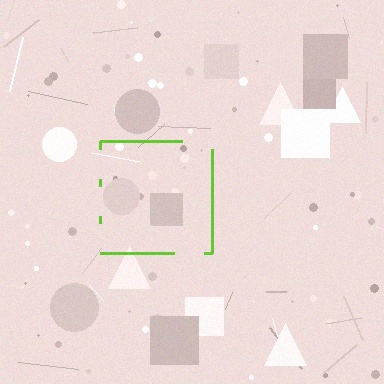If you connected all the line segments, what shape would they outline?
They would outline a square.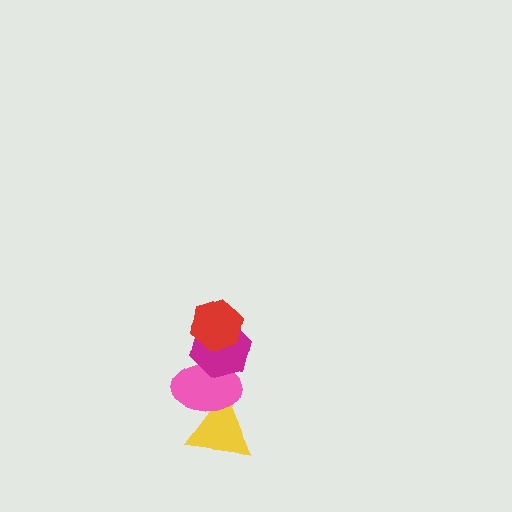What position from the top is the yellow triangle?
The yellow triangle is 4th from the top.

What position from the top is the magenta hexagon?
The magenta hexagon is 2nd from the top.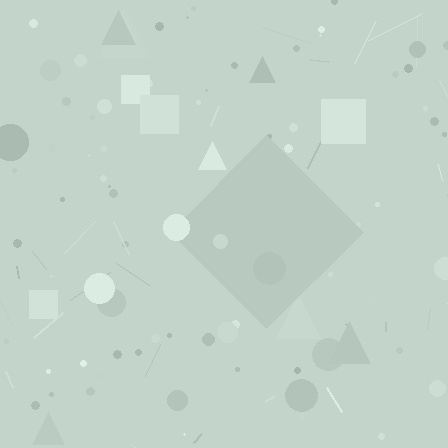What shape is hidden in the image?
A diamond is hidden in the image.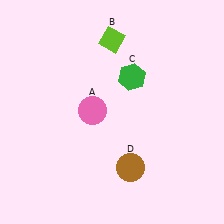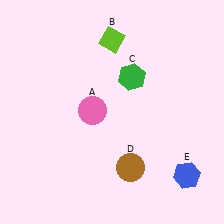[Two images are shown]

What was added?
A blue hexagon (E) was added in Image 2.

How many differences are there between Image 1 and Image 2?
There is 1 difference between the two images.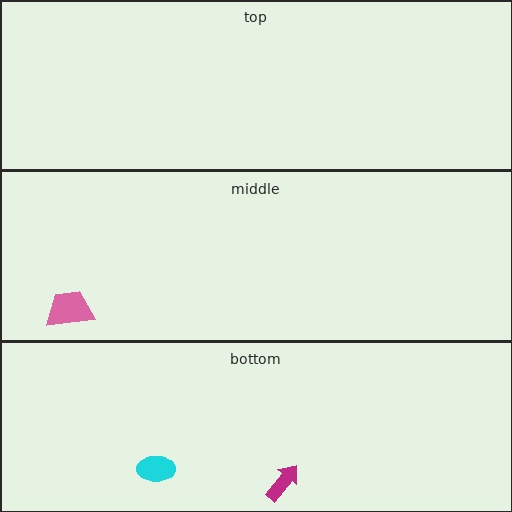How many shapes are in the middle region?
1.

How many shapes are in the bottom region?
2.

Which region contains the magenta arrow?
The bottom region.